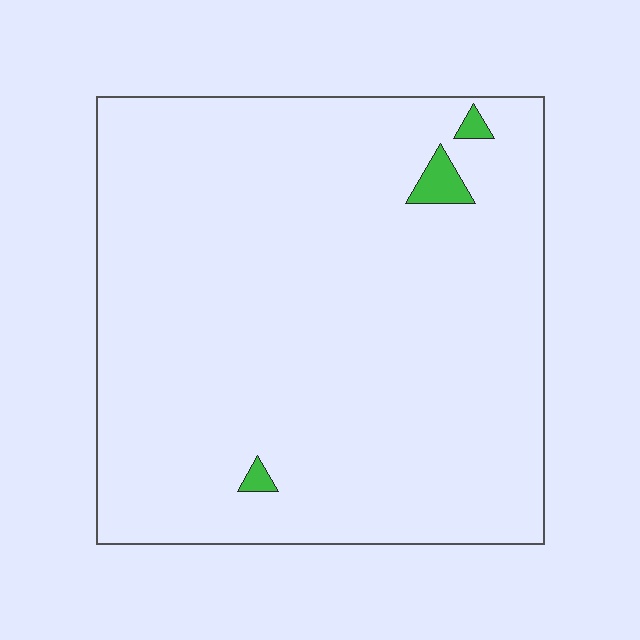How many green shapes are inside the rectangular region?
3.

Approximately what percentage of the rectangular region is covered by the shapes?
Approximately 0%.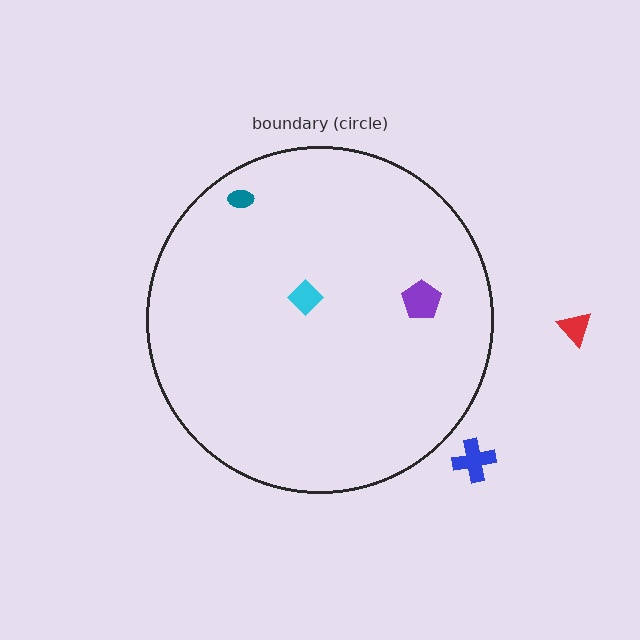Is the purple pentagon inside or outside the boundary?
Inside.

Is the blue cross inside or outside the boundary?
Outside.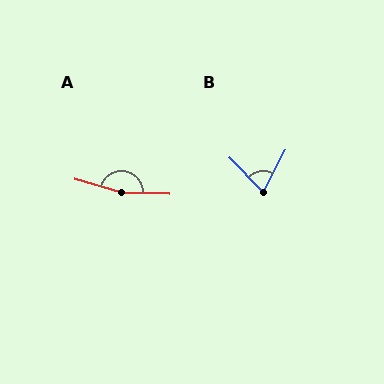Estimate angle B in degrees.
Approximately 72 degrees.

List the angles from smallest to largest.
B (72°), A (165°).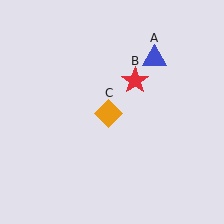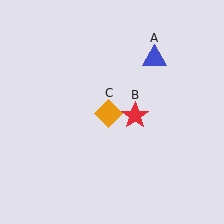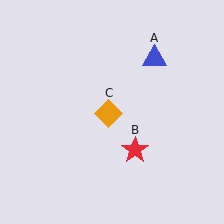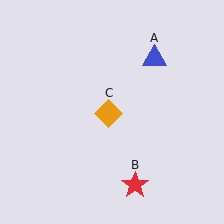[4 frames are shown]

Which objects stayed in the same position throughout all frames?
Blue triangle (object A) and orange diamond (object C) remained stationary.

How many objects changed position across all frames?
1 object changed position: red star (object B).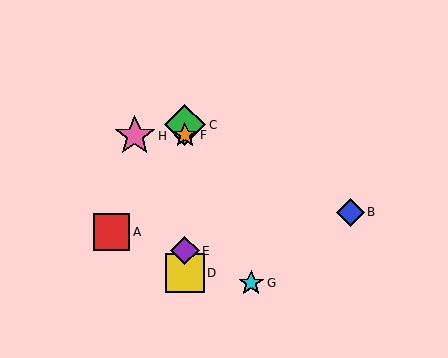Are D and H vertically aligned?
No, D is at x≈185 and H is at x≈135.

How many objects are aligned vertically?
4 objects (C, D, E, F) are aligned vertically.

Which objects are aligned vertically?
Objects C, D, E, F are aligned vertically.